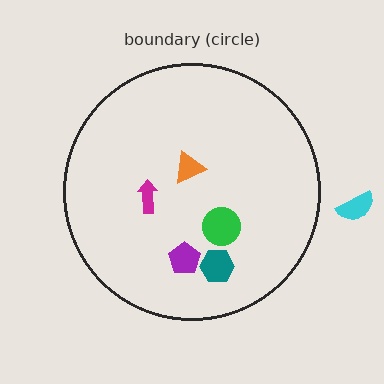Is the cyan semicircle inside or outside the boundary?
Outside.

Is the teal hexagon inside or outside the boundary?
Inside.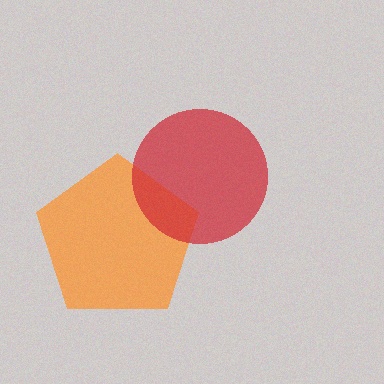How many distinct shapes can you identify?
There are 2 distinct shapes: an orange pentagon, a red circle.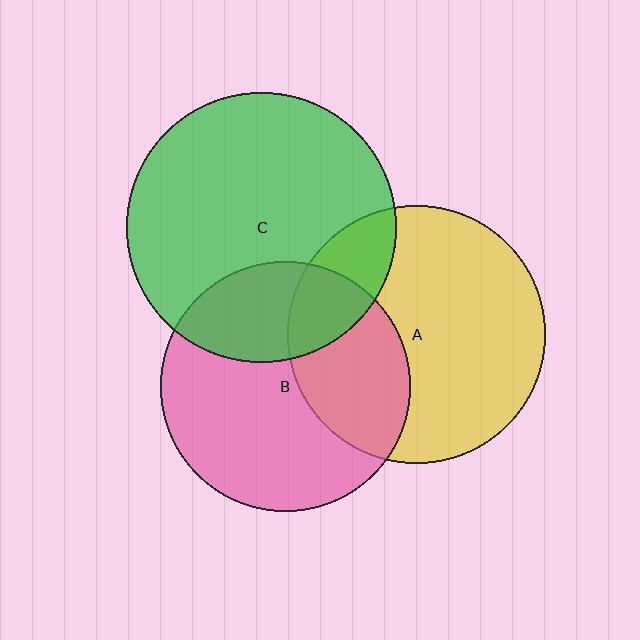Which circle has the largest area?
Circle C (green).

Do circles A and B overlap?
Yes.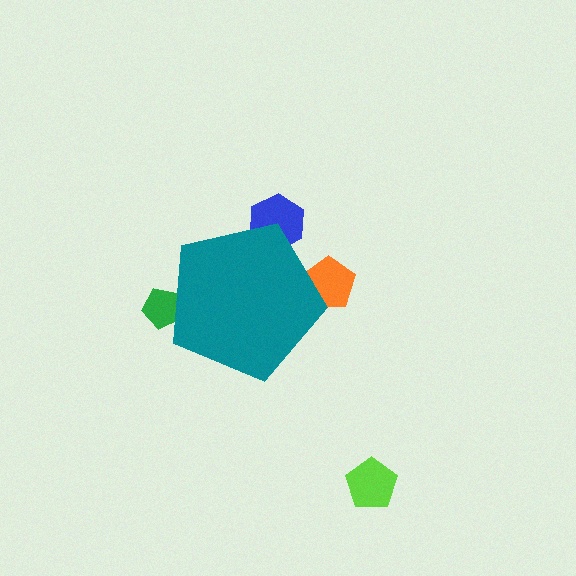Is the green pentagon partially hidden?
Yes, the green pentagon is partially hidden behind the teal pentagon.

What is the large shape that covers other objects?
A teal pentagon.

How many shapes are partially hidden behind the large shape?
3 shapes are partially hidden.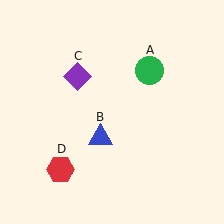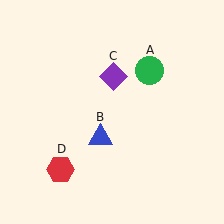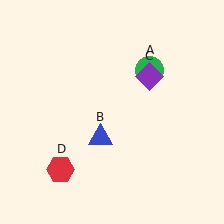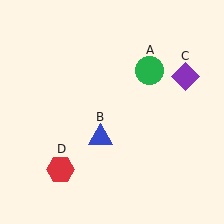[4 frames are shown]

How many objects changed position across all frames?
1 object changed position: purple diamond (object C).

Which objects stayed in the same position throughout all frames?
Green circle (object A) and blue triangle (object B) and red hexagon (object D) remained stationary.